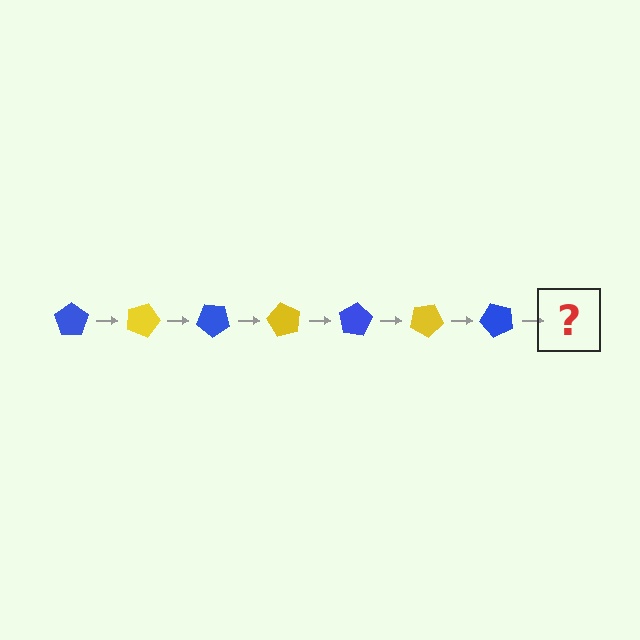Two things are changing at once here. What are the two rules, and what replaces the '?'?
The two rules are that it rotates 20 degrees each step and the color cycles through blue and yellow. The '?' should be a yellow pentagon, rotated 140 degrees from the start.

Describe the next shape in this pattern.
It should be a yellow pentagon, rotated 140 degrees from the start.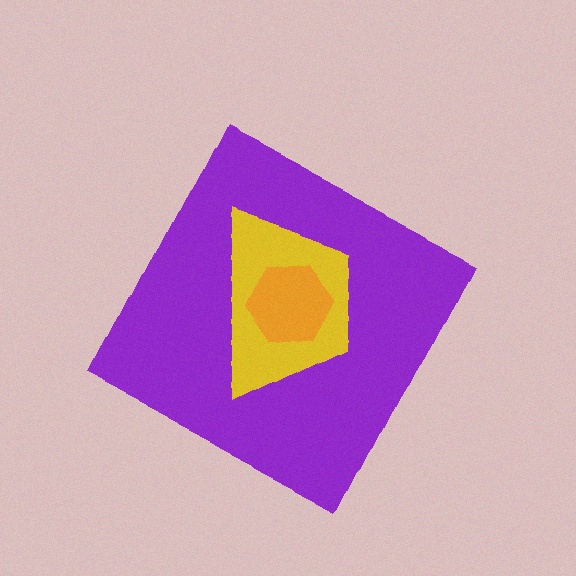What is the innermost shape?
The orange hexagon.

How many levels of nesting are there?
3.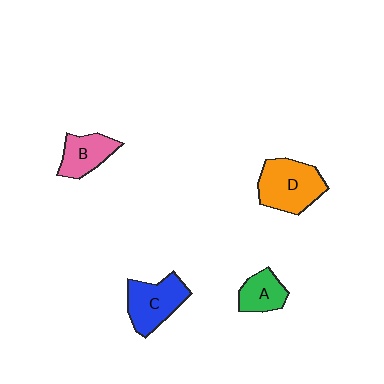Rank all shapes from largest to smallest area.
From largest to smallest: D (orange), C (blue), B (pink), A (green).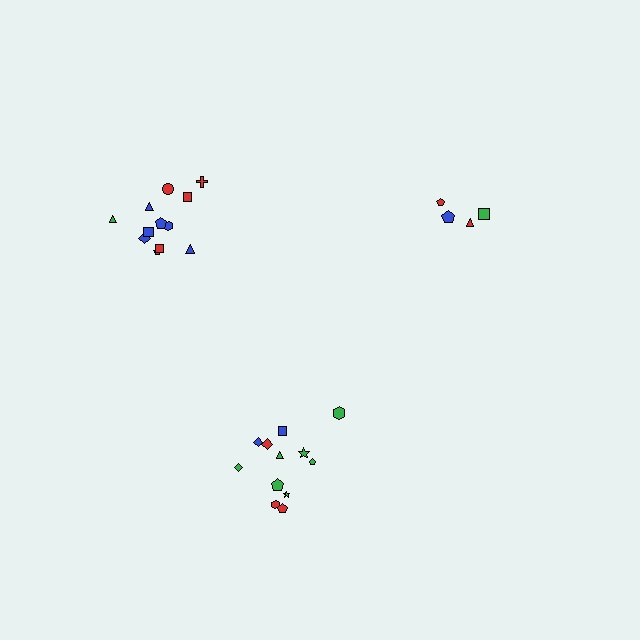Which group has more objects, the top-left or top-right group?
The top-left group.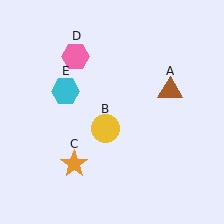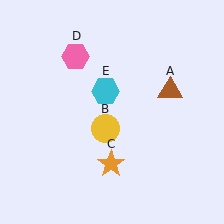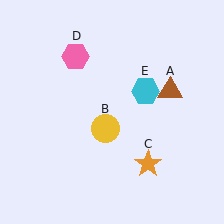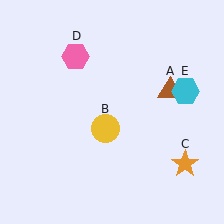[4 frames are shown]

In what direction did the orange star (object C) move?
The orange star (object C) moved right.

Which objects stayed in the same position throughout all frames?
Brown triangle (object A) and yellow circle (object B) and pink hexagon (object D) remained stationary.